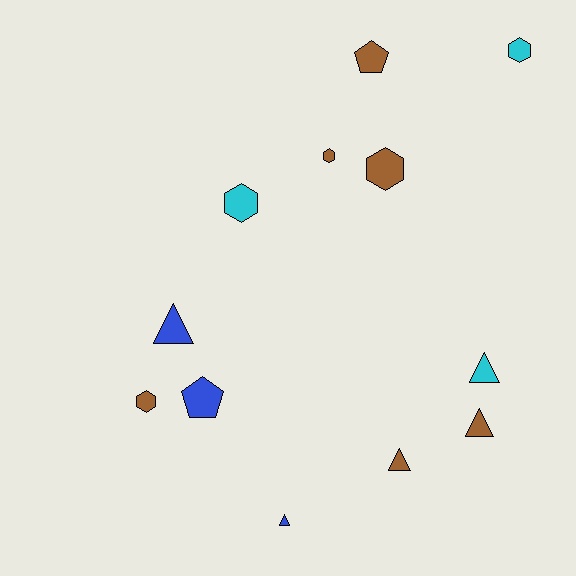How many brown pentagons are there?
There is 1 brown pentagon.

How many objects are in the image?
There are 12 objects.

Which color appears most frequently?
Brown, with 6 objects.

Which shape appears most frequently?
Triangle, with 5 objects.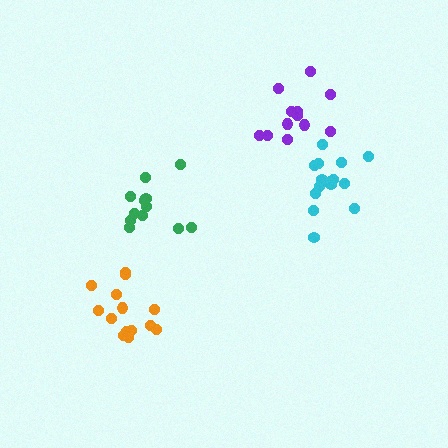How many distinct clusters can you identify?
There are 4 distinct clusters.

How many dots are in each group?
Group 1: 15 dots, Group 2: 12 dots, Group 3: 14 dots, Group 4: 12 dots (53 total).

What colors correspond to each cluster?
The clusters are colored: cyan, green, orange, purple.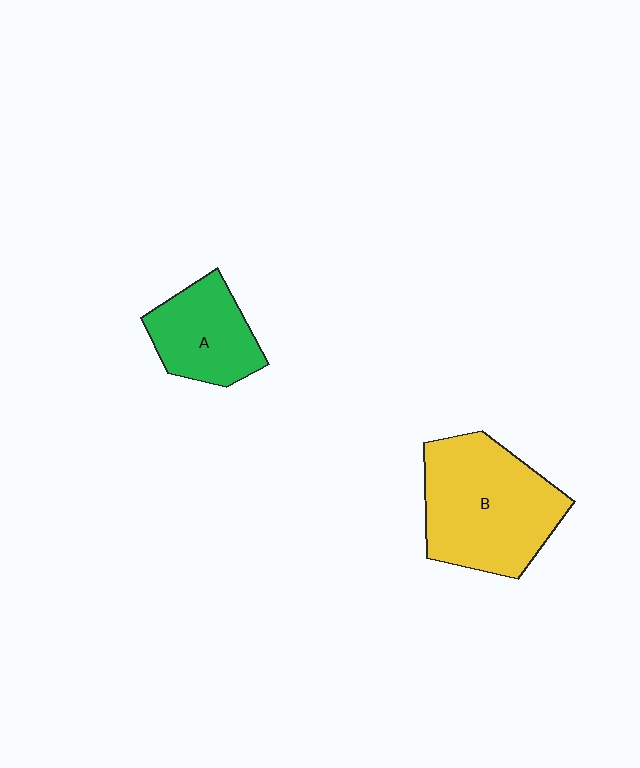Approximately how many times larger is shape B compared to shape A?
Approximately 1.8 times.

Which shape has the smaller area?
Shape A (green).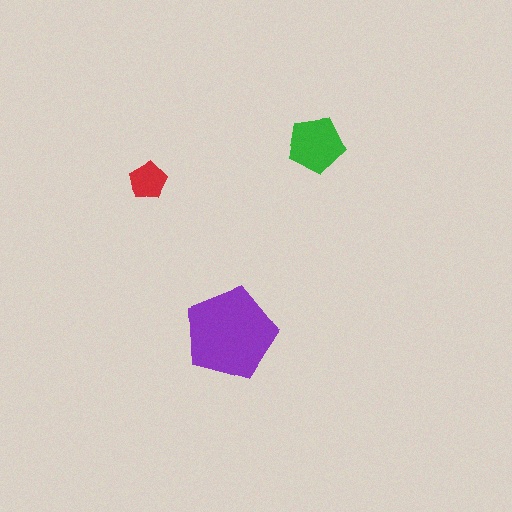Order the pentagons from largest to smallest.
the purple one, the green one, the red one.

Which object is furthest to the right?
The green pentagon is rightmost.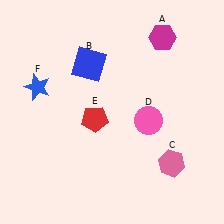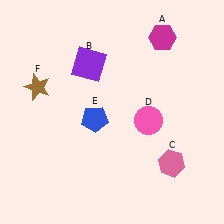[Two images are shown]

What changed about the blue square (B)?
In Image 1, B is blue. In Image 2, it changed to purple.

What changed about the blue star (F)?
In Image 1, F is blue. In Image 2, it changed to brown.